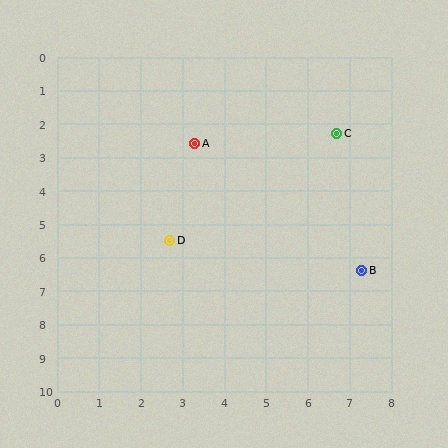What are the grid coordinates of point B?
Point B is at approximately (7.3, 6.4).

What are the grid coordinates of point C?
Point C is at approximately (6.7, 2.3).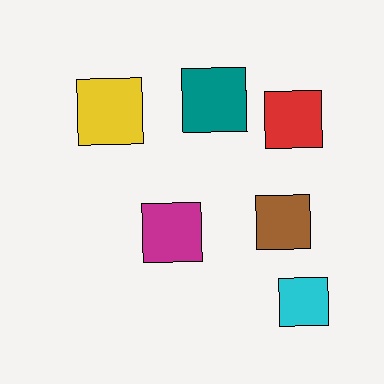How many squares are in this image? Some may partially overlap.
There are 6 squares.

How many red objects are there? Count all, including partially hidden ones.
There is 1 red object.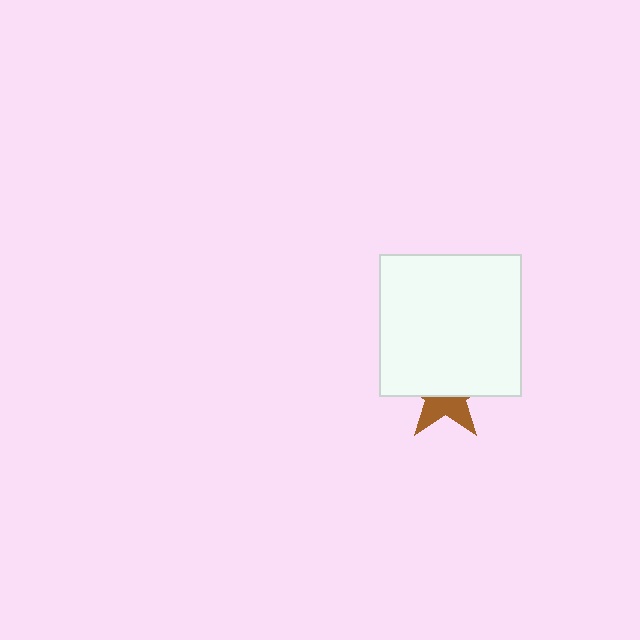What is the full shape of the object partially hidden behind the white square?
The partially hidden object is a brown star.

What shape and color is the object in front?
The object in front is a white square.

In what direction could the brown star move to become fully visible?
The brown star could move down. That would shift it out from behind the white square entirely.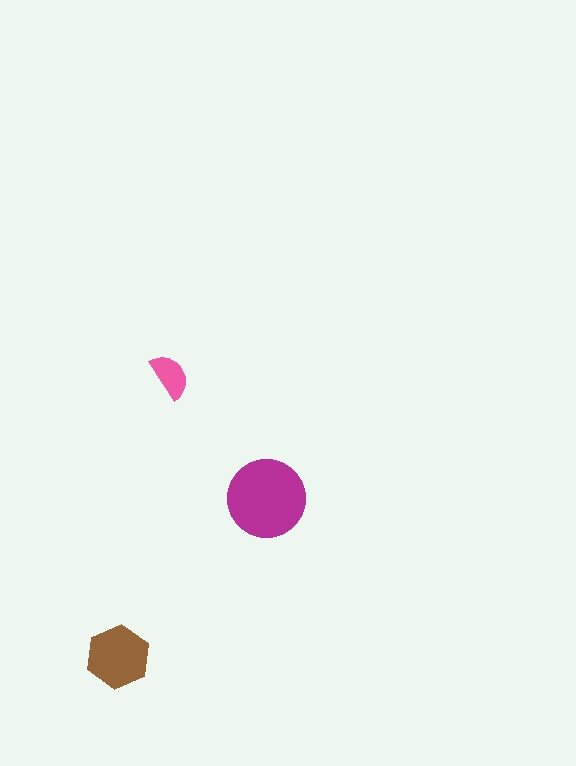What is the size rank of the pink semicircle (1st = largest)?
3rd.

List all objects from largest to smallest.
The magenta circle, the brown hexagon, the pink semicircle.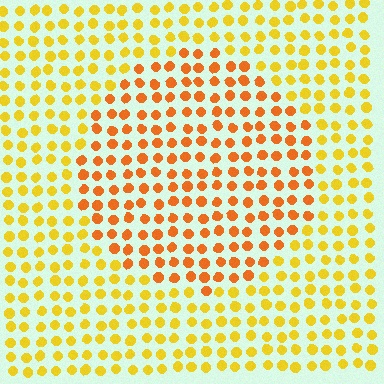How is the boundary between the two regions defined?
The boundary is defined purely by a slight shift in hue (about 29 degrees). Spacing, size, and orientation are identical on both sides.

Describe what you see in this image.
The image is filled with small yellow elements in a uniform arrangement. A circle-shaped region is visible where the elements are tinted to a slightly different hue, forming a subtle color boundary.